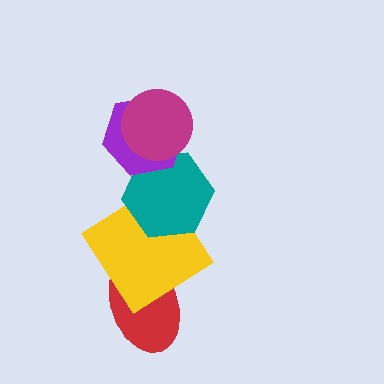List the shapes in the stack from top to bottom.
From top to bottom: the magenta circle, the purple hexagon, the teal hexagon, the yellow diamond, the red ellipse.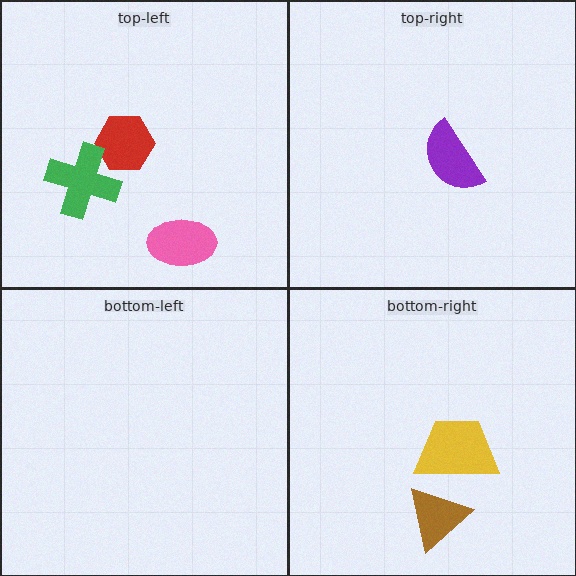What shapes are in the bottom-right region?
The yellow trapezoid, the brown triangle.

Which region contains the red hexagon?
The top-left region.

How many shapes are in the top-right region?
1.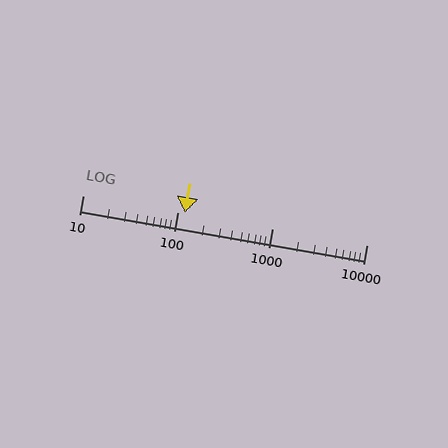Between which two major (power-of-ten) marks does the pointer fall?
The pointer is between 100 and 1000.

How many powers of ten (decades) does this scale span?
The scale spans 3 decades, from 10 to 10000.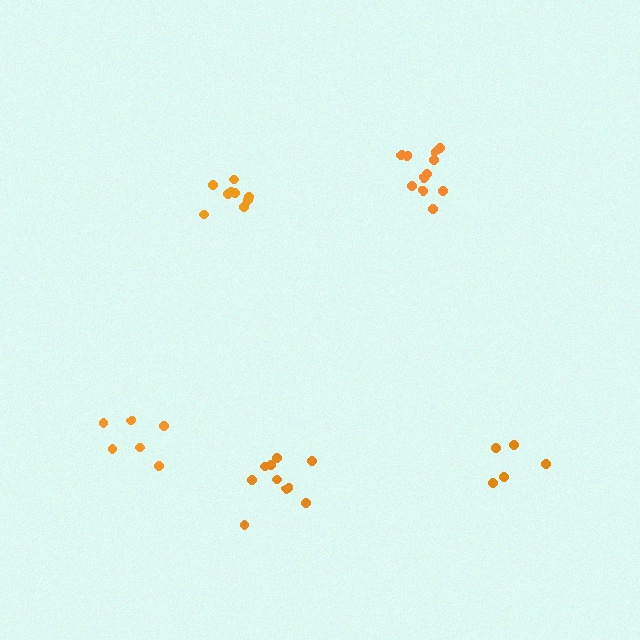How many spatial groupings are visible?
There are 5 spatial groupings.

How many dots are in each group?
Group 1: 6 dots, Group 2: 9 dots, Group 3: 11 dots, Group 4: 10 dots, Group 5: 5 dots (41 total).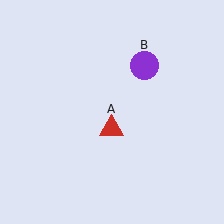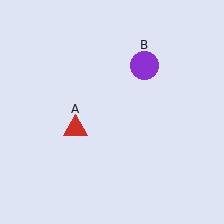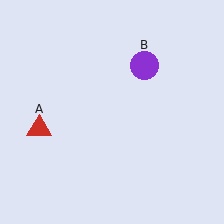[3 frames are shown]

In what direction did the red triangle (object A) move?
The red triangle (object A) moved left.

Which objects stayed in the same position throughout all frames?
Purple circle (object B) remained stationary.